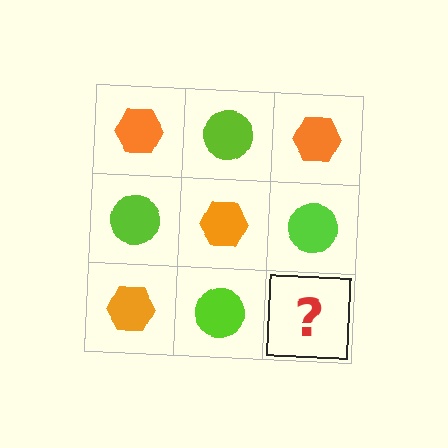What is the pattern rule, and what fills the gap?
The rule is that it alternates orange hexagon and lime circle in a checkerboard pattern. The gap should be filled with an orange hexagon.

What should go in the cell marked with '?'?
The missing cell should contain an orange hexagon.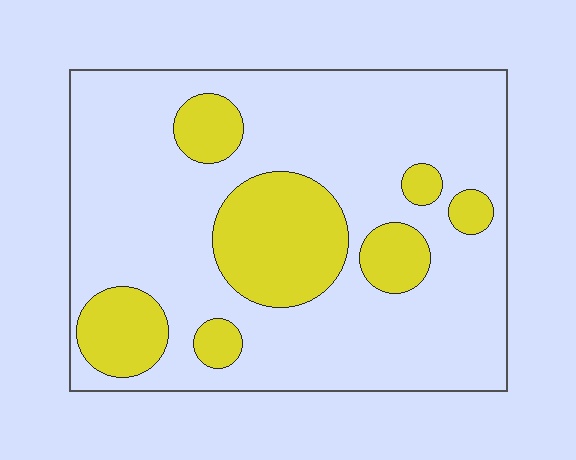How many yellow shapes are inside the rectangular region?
7.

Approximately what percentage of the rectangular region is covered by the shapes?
Approximately 25%.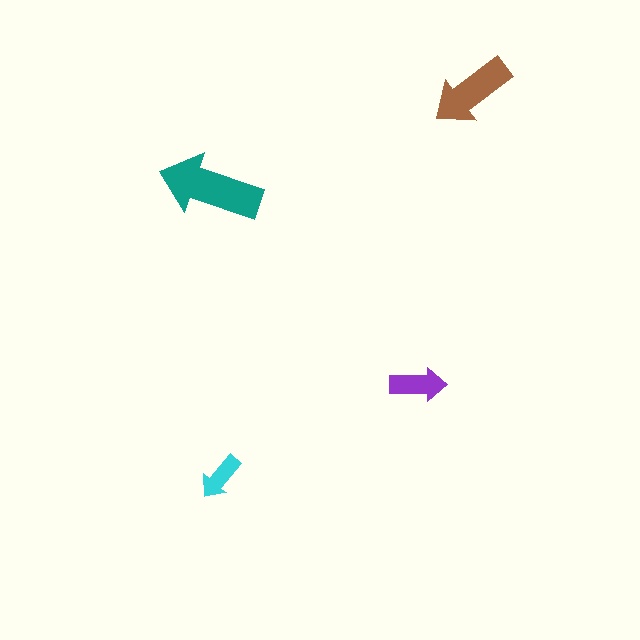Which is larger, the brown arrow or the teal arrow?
The teal one.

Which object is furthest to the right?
The brown arrow is rightmost.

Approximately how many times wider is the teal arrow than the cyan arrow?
About 2 times wider.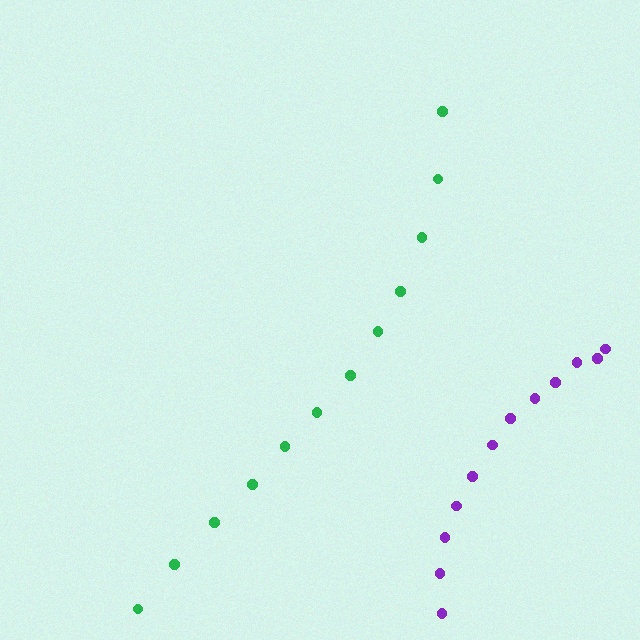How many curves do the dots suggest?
There are 2 distinct paths.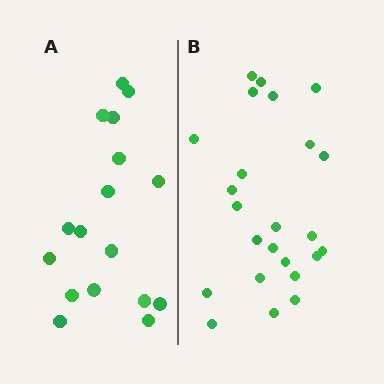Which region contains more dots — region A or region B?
Region B (the right region) has more dots.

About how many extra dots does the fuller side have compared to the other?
Region B has roughly 8 or so more dots than region A.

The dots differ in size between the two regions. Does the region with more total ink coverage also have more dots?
No. Region A has more total ink coverage because its dots are larger, but region B actually contains more individual dots. Total area can be misleading — the number of items is what matters here.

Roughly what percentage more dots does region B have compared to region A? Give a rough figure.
About 40% more.